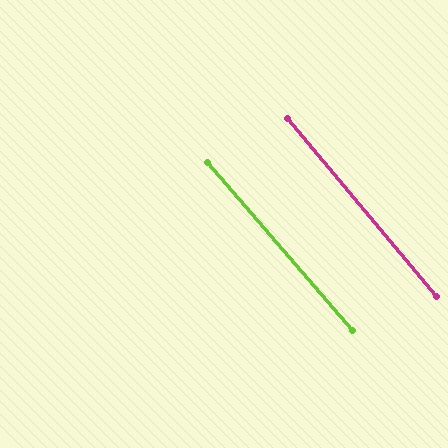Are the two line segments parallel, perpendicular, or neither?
Parallel — their directions differ by only 0.9°.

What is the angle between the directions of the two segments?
Approximately 1 degree.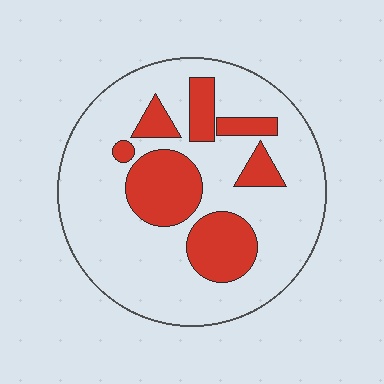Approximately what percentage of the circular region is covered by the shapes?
Approximately 25%.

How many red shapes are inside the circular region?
7.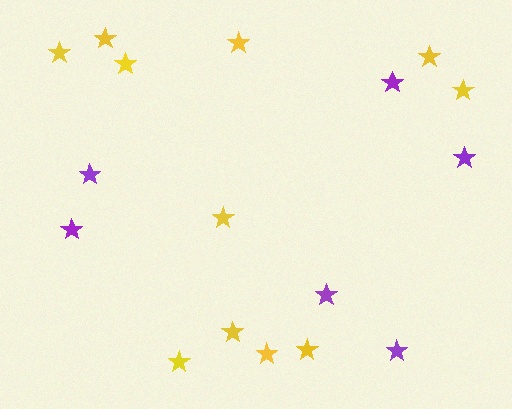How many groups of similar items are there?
There are 2 groups: one group of yellow stars (11) and one group of purple stars (6).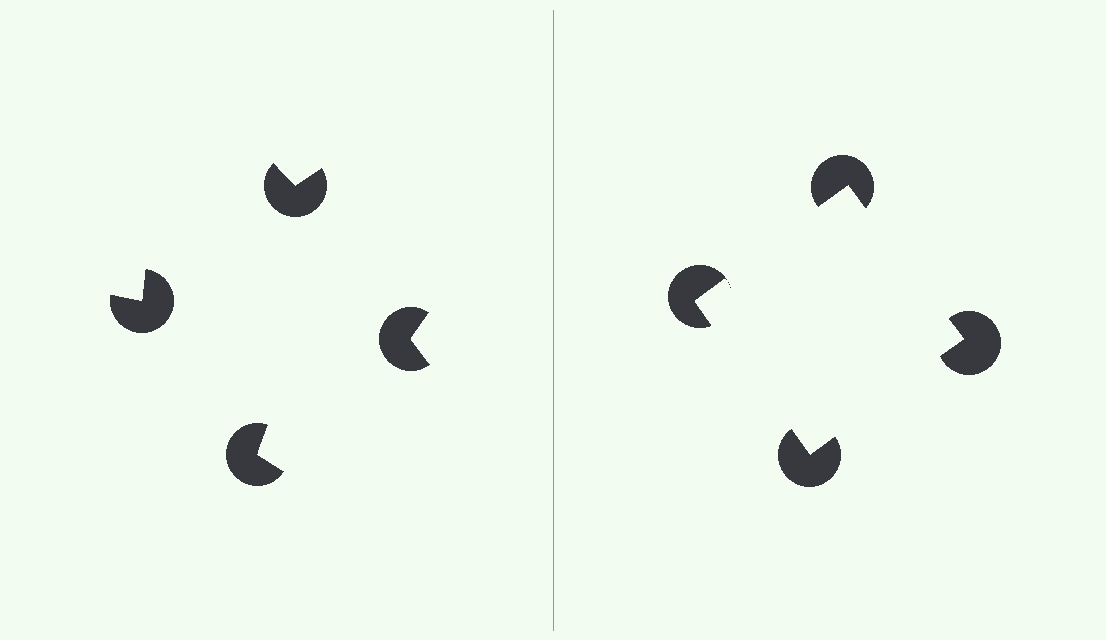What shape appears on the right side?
An illusory square.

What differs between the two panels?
The pac-man discs are positioned identically on both sides; only the wedge orientations differ. On the right they align to a square; on the left they are misaligned.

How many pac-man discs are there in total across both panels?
8 — 4 on each side.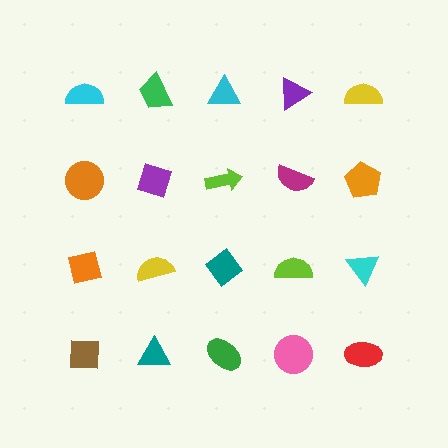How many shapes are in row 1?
5 shapes.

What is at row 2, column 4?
A magenta semicircle.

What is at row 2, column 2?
A purple diamond.